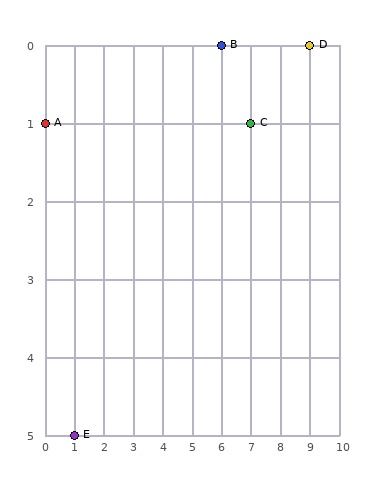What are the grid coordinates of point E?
Point E is at grid coordinates (1, 5).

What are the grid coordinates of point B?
Point B is at grid coordinates (6, 0).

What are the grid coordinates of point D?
Point D is at grid coordinates (9, 0).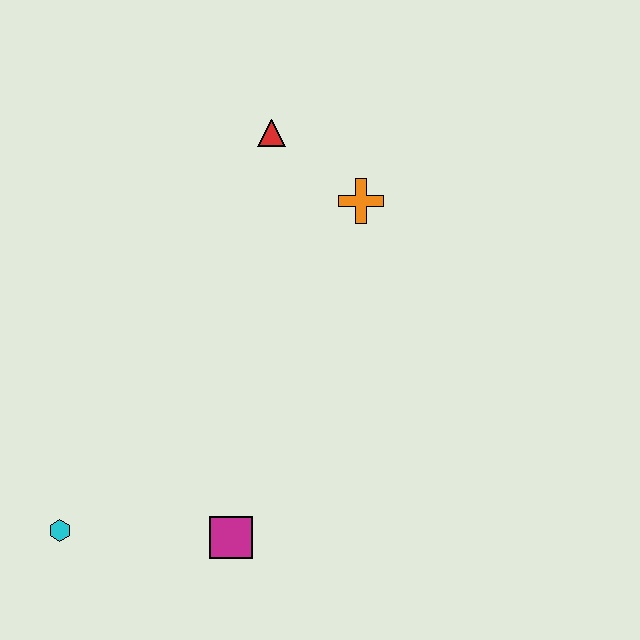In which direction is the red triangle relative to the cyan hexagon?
The red triangle is above the cyan hexagon.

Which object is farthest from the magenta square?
The red triangle is farthest from the magenta square.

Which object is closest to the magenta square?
The cyan hexagon is closest to the magenta square.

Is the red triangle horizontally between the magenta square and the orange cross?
Yes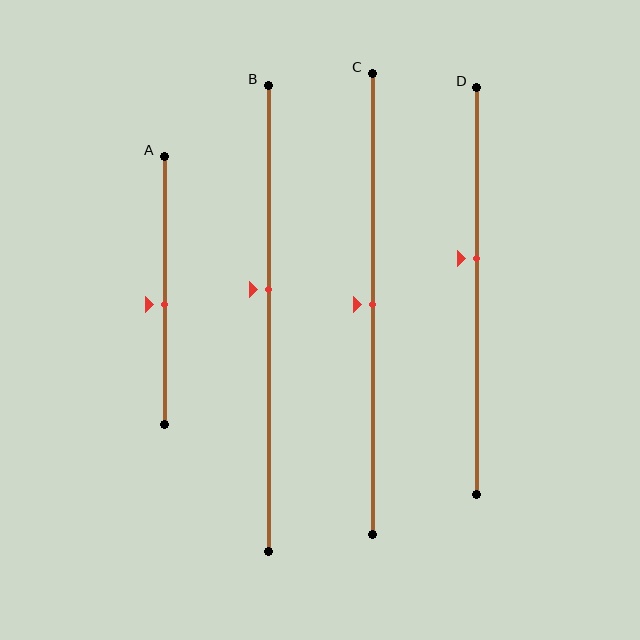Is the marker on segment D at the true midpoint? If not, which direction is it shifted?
No, the marker on segment D is shifted upward by about 8% of the segment length.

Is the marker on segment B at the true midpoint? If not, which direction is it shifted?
No, the marker on segment B is shifted upward by about 6% of the segment length.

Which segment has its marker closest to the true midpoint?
Segment C has its marker closest to the true midpoint.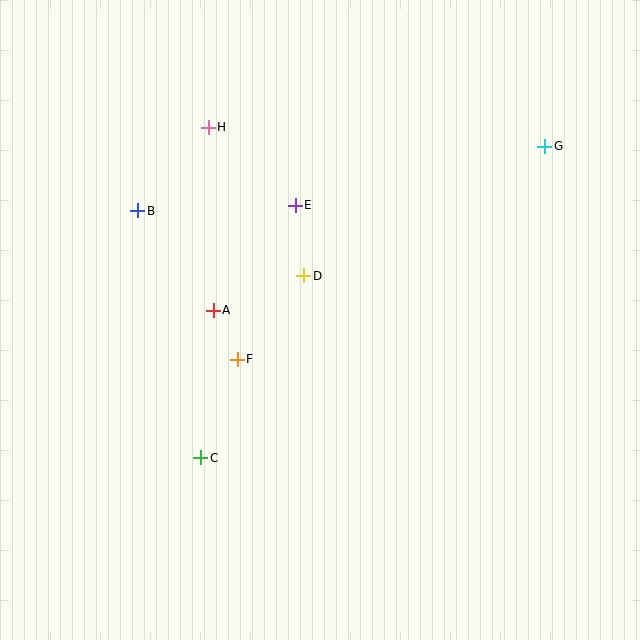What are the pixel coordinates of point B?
Point B is at (138, 211).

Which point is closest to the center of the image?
Point D at (304, 276) is closest to the center.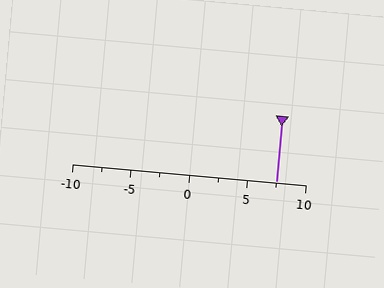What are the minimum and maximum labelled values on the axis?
The axis runs from -10 to 10.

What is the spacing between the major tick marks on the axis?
The major ticks are spaced 5 apart.